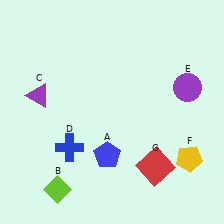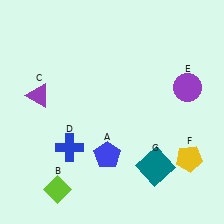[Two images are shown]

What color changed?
The square (G) changed from red in Image 1 to teal in Image 2.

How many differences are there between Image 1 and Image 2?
There is 1 difference between the two images.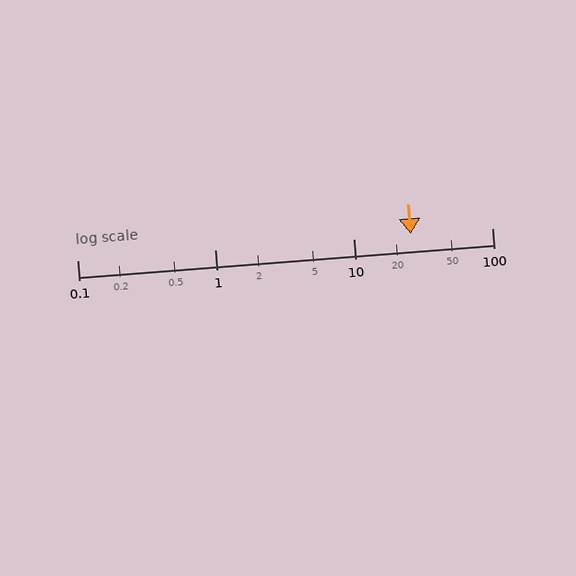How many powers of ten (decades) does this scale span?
The scale spans 3 decades, from 0.1 to 100.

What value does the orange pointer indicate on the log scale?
The pointer indicates approximately 26.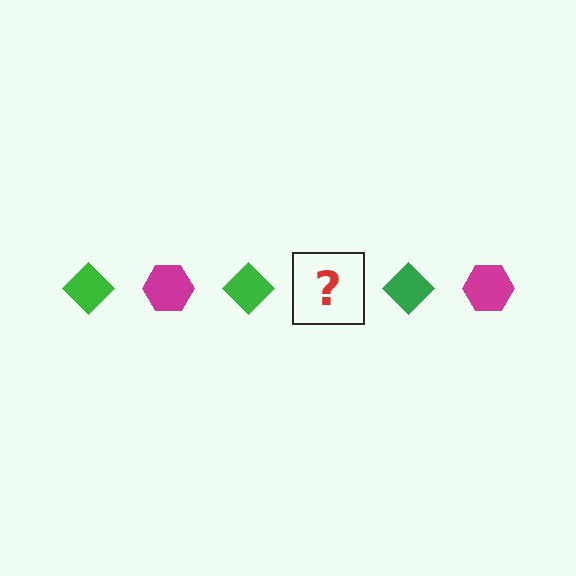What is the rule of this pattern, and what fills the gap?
The rule is that the pattern alternates between green diamond and magenta hexagon. The gap should be filled with a magenta hexagon.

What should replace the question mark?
The question mark should be replaced with a magenta hexagon.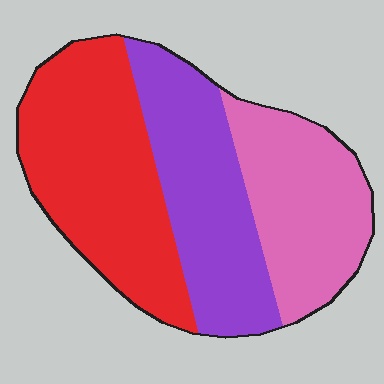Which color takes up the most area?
Red, at roughly 40%.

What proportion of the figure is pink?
Pink takes up about one quarter (1/4) of the figure.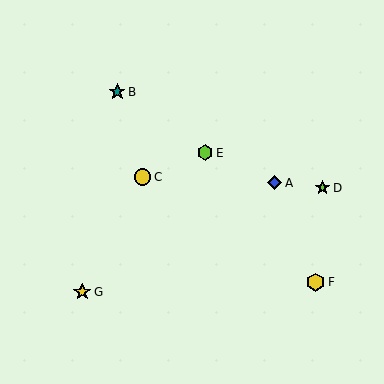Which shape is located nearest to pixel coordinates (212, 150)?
The lime hexagon (labeled E) at (205, 153) is nearest to that location.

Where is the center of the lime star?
The center of the lime star is at (322, 188).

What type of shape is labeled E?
Shape E is a lime hexagon.